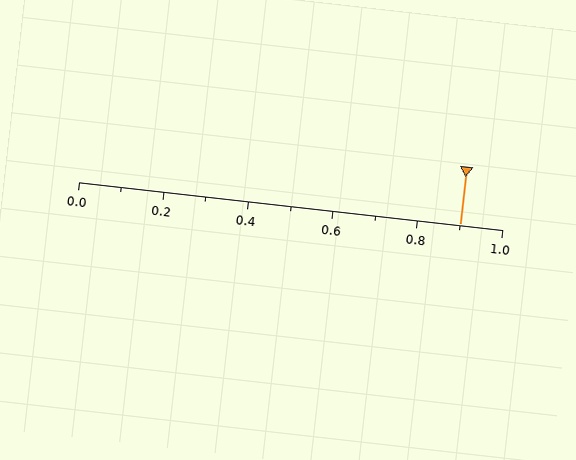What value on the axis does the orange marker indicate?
The marker indicates approximately 0.9.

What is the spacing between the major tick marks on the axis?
The major ticks are spaced 0.2 apart.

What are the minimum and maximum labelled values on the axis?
The axis runs from 0.0 to 1.0.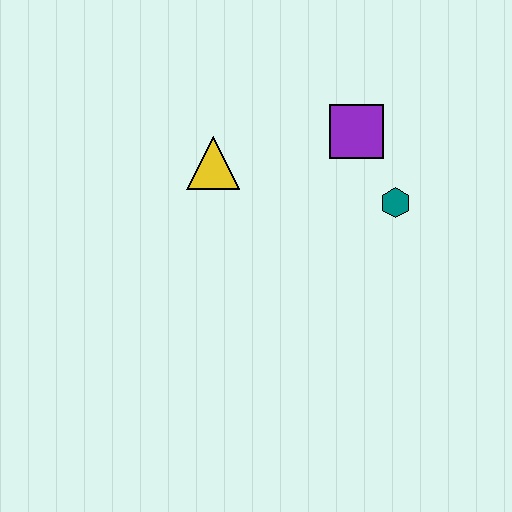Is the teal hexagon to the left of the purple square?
No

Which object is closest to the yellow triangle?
The purple square is closest to the yellow triangle.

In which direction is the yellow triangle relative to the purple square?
The yellow triangle is to the left of the purple square.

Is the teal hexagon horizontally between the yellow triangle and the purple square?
No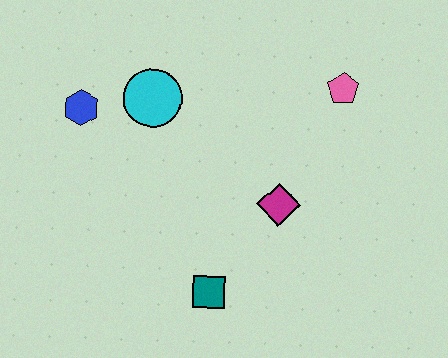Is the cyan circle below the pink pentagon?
Yes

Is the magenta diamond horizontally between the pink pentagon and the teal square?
Yes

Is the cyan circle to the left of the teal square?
Yes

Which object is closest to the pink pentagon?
The magenta diamond is closest to the pink pentagon.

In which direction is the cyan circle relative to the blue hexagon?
The cyan circle is to the right of the blue hexagon.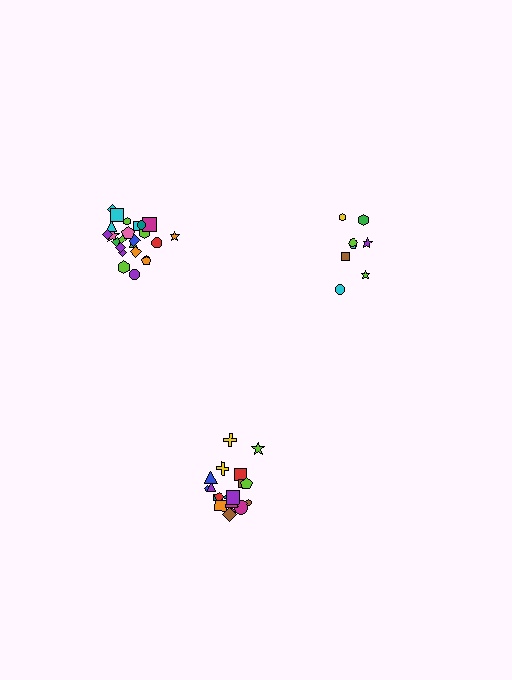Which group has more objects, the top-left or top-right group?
The top-left group.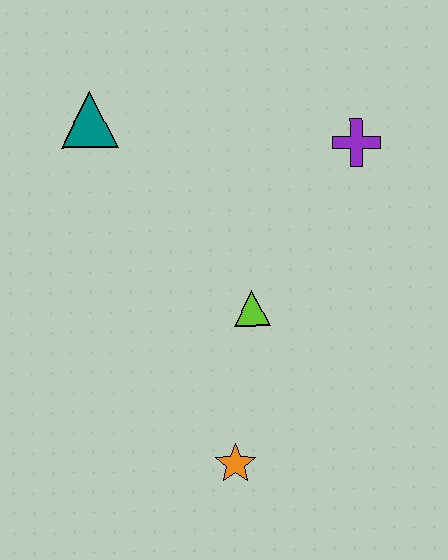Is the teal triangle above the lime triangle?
Yes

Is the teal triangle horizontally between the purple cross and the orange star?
No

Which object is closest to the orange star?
The lime triangle is closest to the orange star.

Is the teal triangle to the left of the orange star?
Yes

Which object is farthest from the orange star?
The teal triangle is farthest from the orange star.